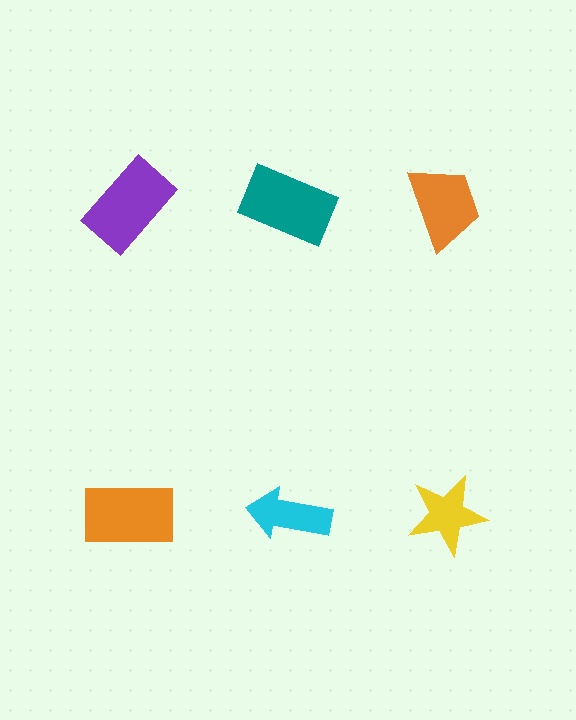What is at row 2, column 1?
An orange rectangle.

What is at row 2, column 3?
A yellow star.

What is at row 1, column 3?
An orange trapezoid.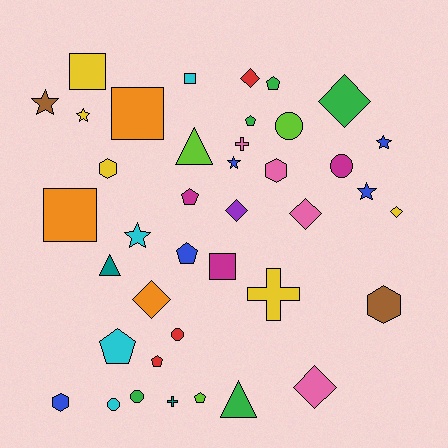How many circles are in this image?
There are 5 circles.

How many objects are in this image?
There are 40 objects.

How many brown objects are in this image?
There are 2 brown objects.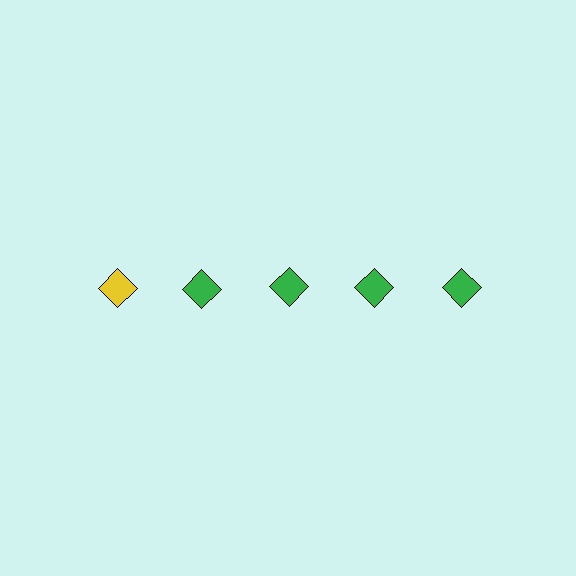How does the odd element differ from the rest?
It has a different color: yellow instead of green.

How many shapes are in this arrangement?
There are 5 shapes arranged in a grid pattern.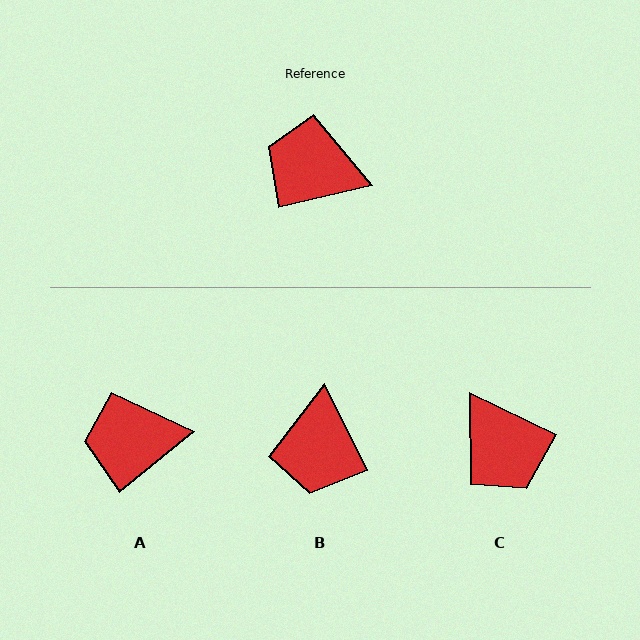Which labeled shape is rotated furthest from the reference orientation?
C, about 141 degrees away.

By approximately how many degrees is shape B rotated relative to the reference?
Approximately 103 degrees counter-clockwise.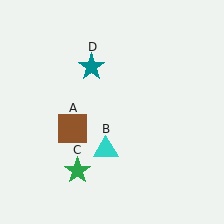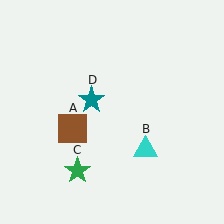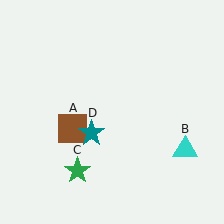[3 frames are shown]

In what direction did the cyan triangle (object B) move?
The cyan triangle (object B) moved right.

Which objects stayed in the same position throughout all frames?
Brown square (object A) and green star (object C) remained stationary.